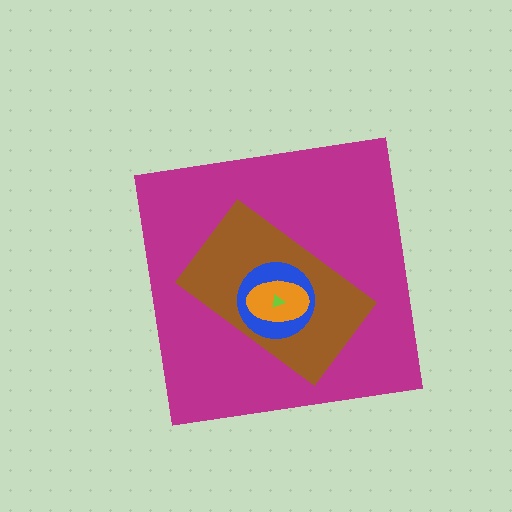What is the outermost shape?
The magenta square.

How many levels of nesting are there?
5.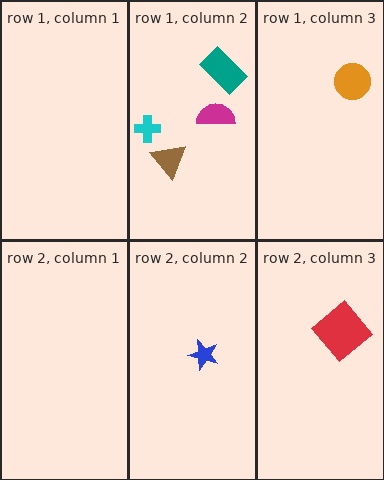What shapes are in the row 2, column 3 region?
The red diamond.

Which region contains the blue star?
The row 2, column 2 region.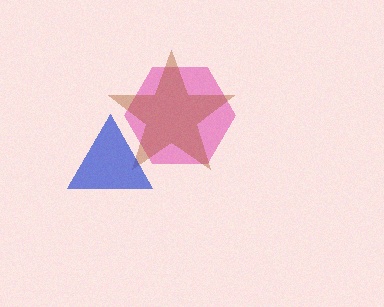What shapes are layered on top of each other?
The layered shapes are: a magenta hexagon, a brown star, a blue triangle.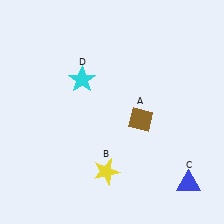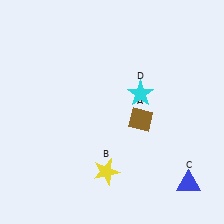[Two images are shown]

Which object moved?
The cyan star (D) moved right.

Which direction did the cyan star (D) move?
The cyan star (D) moved right.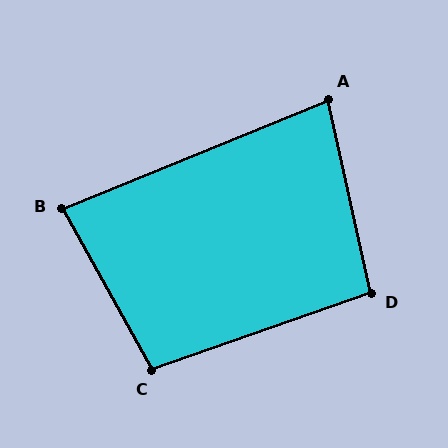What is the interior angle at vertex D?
Approximately 97 degrees (obtuse).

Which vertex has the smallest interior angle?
A, at approximately 80 degrees.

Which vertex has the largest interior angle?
C, at approximately 100 degrees.